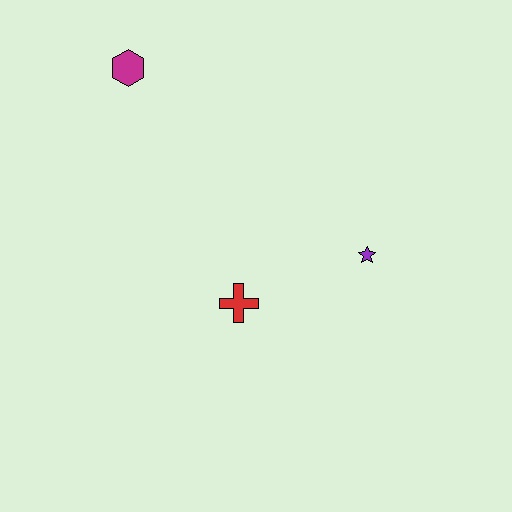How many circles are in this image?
There are no circles.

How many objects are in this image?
There are 3 objects.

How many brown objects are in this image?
There are no brown objects.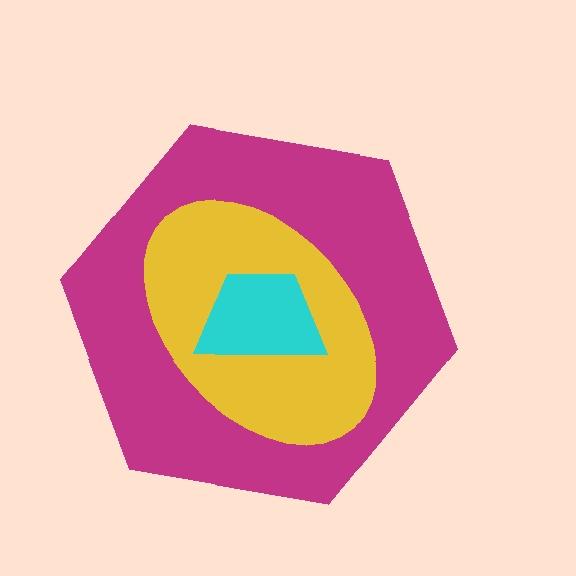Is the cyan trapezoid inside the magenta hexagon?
Yes.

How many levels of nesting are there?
3.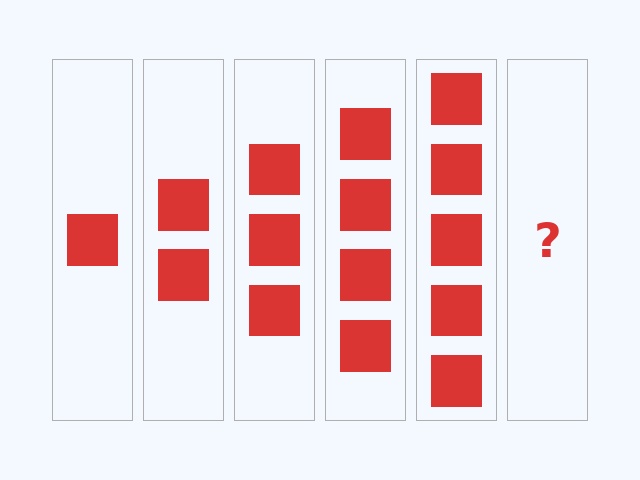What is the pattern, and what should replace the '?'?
The pattern is that each step adds one more square. The '?' should be 6 squares.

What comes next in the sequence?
The next element should be 6 squares.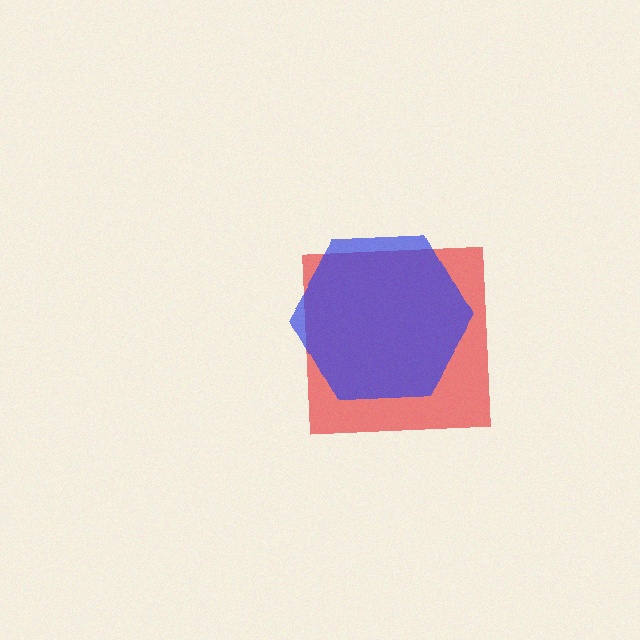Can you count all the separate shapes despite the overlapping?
Yes, there are 2 separate shapes.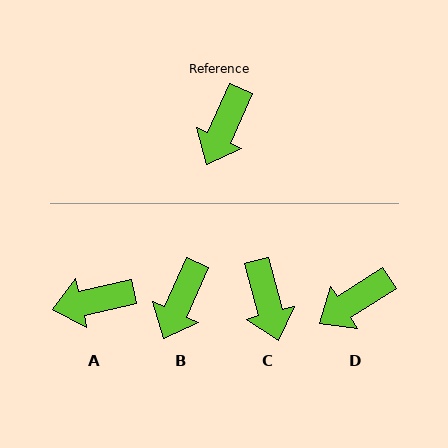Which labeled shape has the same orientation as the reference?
B.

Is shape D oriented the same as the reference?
No, it is off by about 33 degrees.